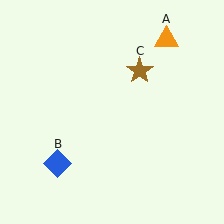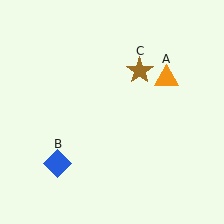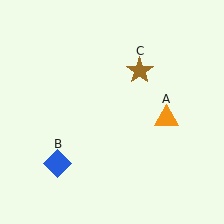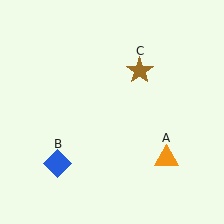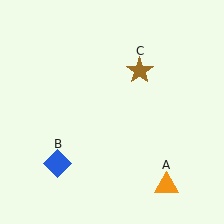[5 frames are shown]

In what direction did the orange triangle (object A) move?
The orange triangle (object A) moved down.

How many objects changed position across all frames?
1 object changed position: orange triangle (object A).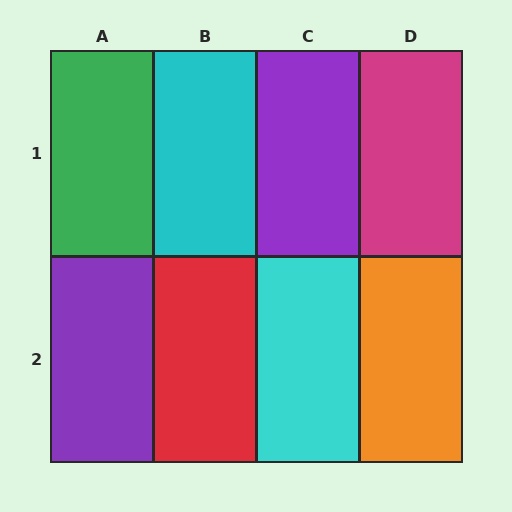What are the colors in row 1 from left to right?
Green, cyan, purple, magenta.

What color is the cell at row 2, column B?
Red.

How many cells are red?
1 cell is red.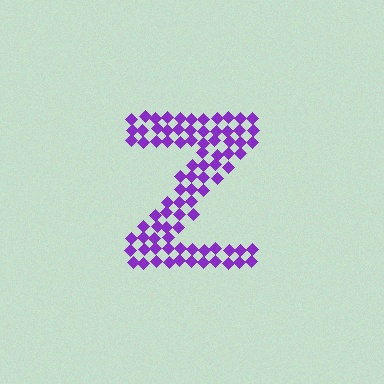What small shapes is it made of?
It is made of small diamonds.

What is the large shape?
The large shape is the letter Z.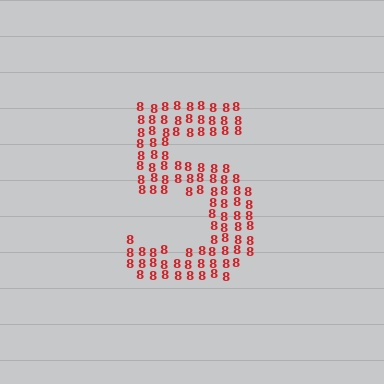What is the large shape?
The large shape is the digit 5.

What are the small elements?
The small elements are digit 8's.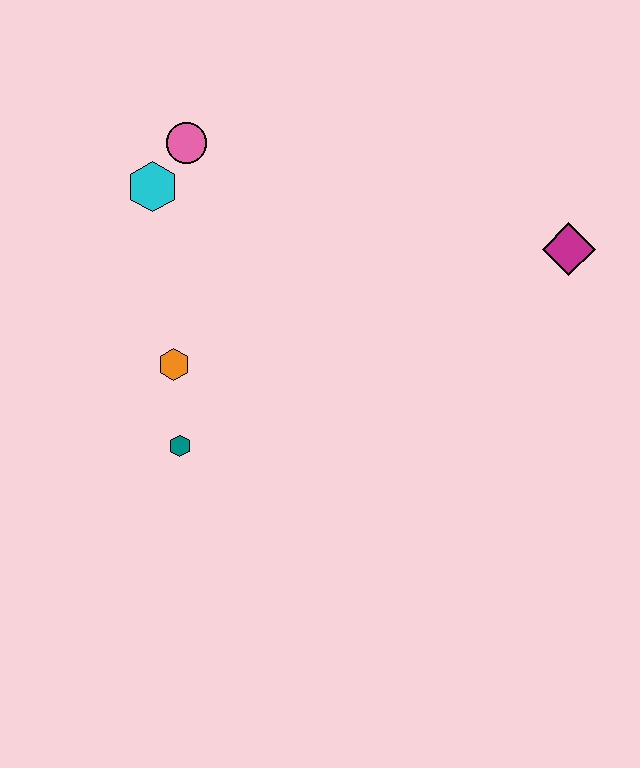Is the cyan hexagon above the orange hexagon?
Yes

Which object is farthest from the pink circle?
The magenta diamond is farthest from the pink circle.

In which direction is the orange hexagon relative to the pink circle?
The orange hexagon is below the pink circle.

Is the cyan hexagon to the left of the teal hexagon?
Yes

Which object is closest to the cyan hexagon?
The pink circle is closest to the cyan hexagon.